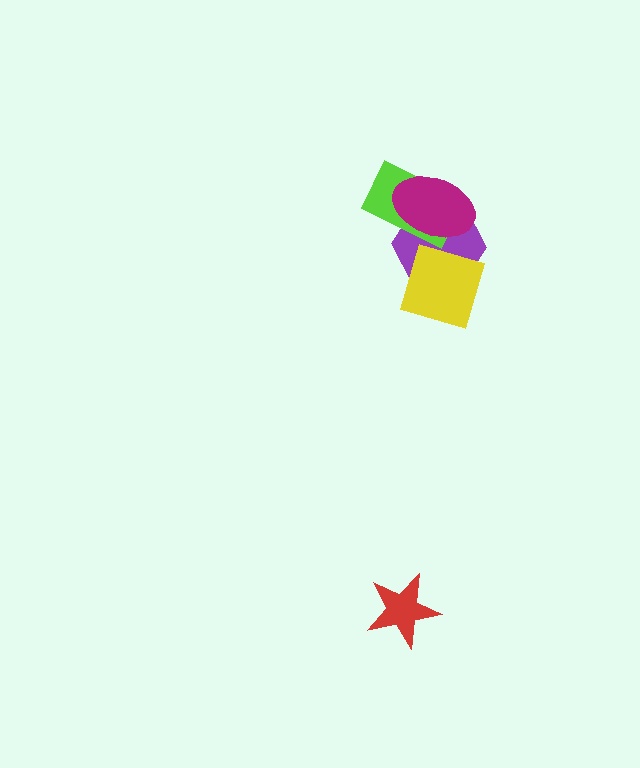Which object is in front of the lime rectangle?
The magenta ellipse is in front of the lime rectangle.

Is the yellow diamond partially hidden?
Yes, it is partially covered by another shape.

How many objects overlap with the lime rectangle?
2 objects overlap with the lime rectangle.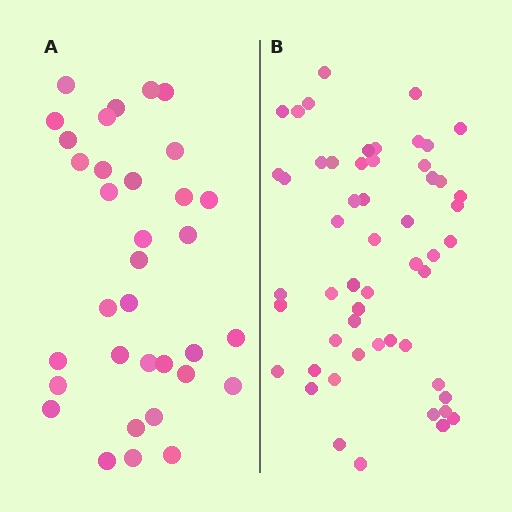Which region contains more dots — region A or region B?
Region B (the right region) has more dots.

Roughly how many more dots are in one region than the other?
Region B has approximately 20 more dots than region A.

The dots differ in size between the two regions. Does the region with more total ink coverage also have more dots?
No. Region A has more total ink coverage because its dots are larger, but region B actually contains more individual dots. Total area can be misleading — the number of items is what matters here.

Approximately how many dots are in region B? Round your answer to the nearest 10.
About 50 dots. (The exact count is 54, which rounds to 50.)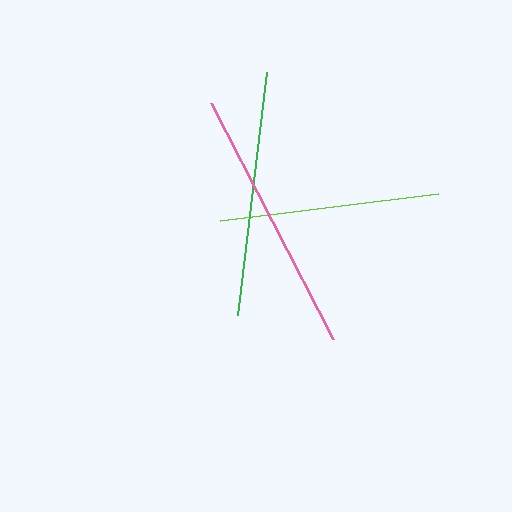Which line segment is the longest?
The pink line is the longest at approximately 266 pixels.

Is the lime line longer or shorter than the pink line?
The pink line is longer than the lime line.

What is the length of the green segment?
The green segment is approximately 245 pixels long.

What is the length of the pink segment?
The pink segment is approximately 266 pixels long.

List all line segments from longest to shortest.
From longest to shortest: pink, green, lime.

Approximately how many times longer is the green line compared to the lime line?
The green line is approximately 1.1 times the length of the lime line.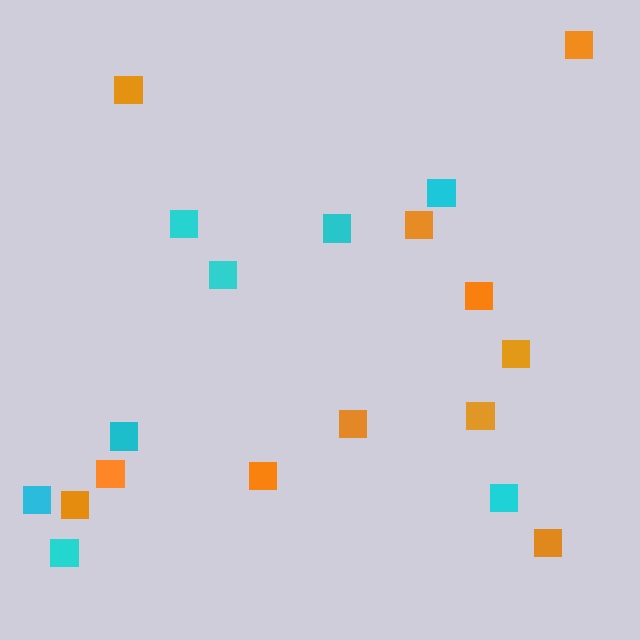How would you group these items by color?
There are 2 groups: one group of orange squares (11) and one group of cyan squares (8).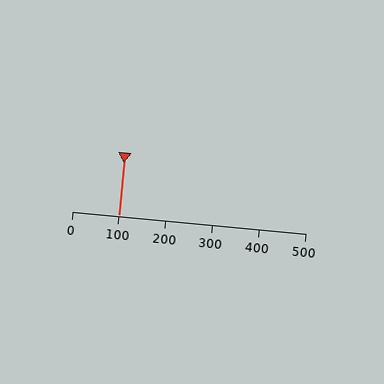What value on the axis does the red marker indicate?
The marker indicates approximately 100.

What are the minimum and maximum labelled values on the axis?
The axis runs from 0 to 500.